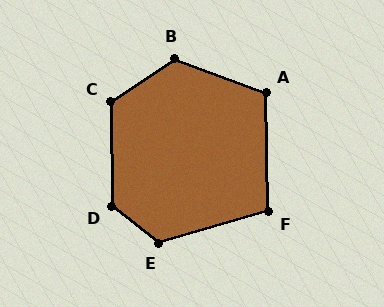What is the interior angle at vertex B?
Approximately 126 degrees (obtuse).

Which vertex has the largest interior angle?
D, at approximately 129 degrees.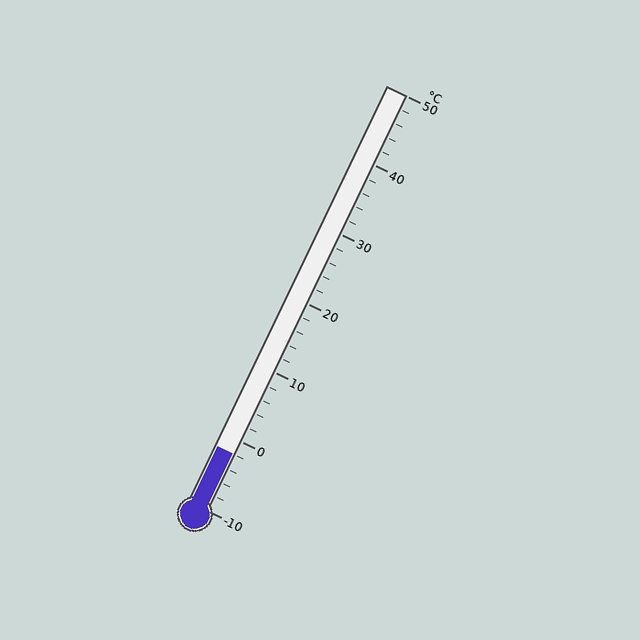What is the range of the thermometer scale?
The thermometer scale ranges from -10°C to 50°C.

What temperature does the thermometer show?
The thermometer shows approximately -2°C.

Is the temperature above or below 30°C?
The temperature is below 30°C.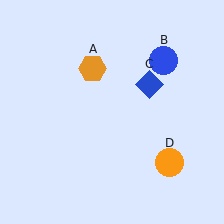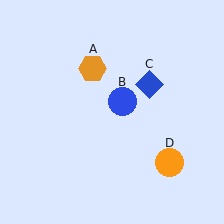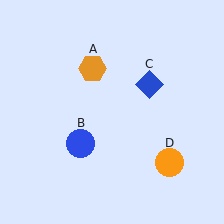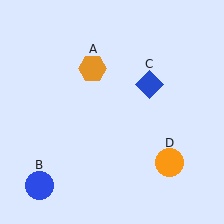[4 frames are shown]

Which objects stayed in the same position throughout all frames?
Orange hexagon (object A) and blue diamond (object C) and orange circle (object D) remained stationary.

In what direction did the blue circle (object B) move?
The blue circle (object B) moved down and to the left.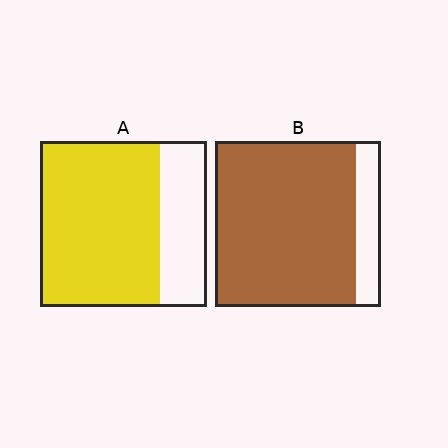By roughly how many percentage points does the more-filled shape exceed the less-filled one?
By roughly 15 percentage points (B over A).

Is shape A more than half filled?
Yes.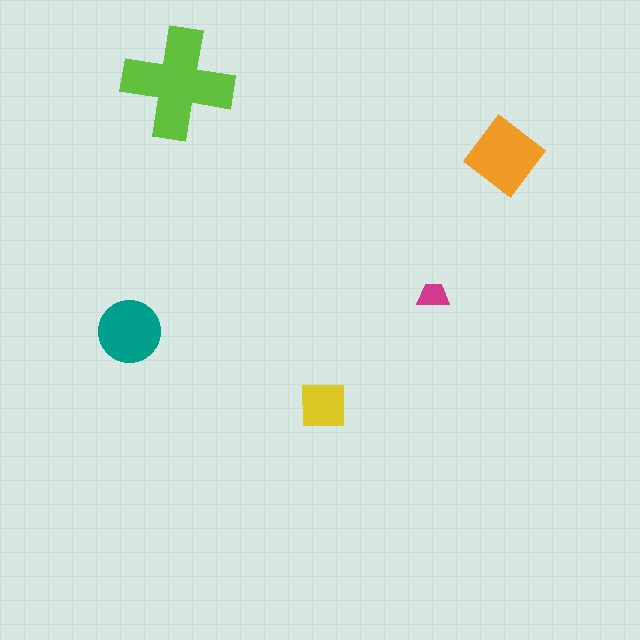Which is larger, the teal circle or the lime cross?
The lime cross.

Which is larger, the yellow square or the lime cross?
The lime cross.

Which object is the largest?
The lime cross.